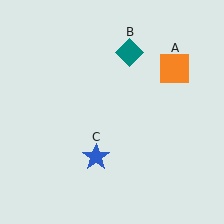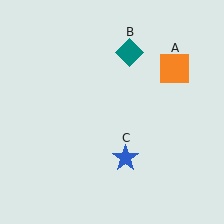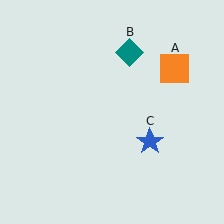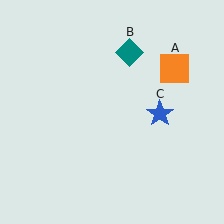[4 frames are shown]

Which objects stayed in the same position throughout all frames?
Orange square (object A) and teal diamond (object B) remained stationary.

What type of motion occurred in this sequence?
The blue star (object C) rotated counterclockwise around the center of the scene.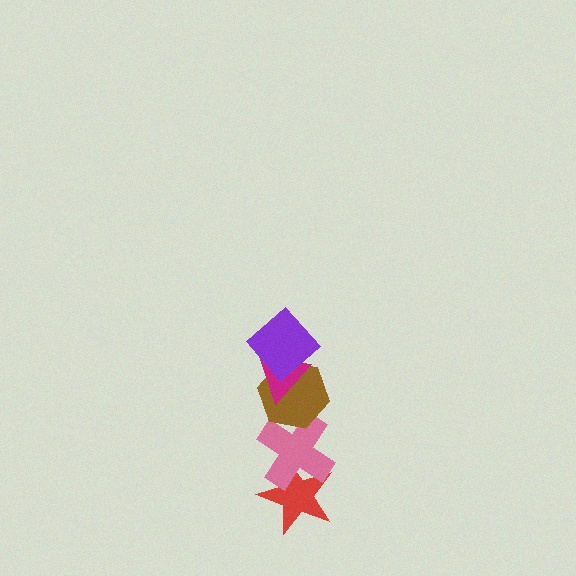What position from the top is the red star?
The red star is 5th from the top.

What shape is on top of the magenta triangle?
The purple diamond is on top of the magenta triangle.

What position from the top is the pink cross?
The pink cross is 4th from the top.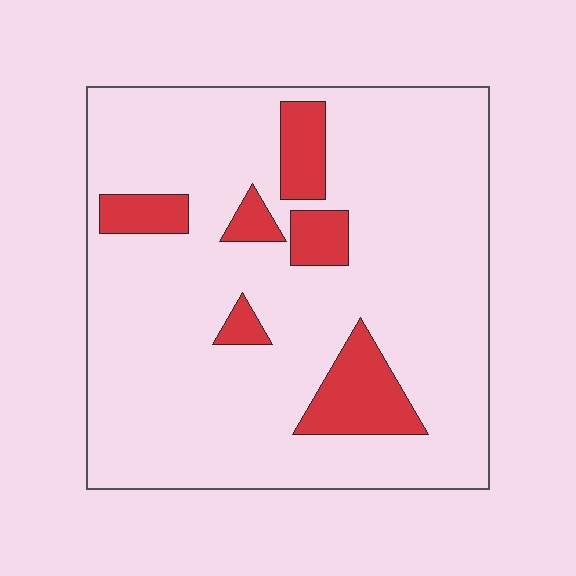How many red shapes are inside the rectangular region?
6.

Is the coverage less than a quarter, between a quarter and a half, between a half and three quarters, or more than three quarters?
Less than a quarter.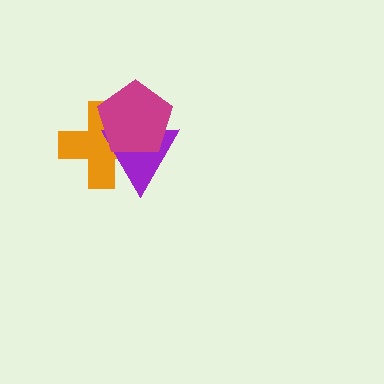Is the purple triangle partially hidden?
Yes, it is partially covered by another shape.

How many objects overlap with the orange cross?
2 objects overlap with the orange cross.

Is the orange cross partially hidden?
Yes, it is partially covered by another shape.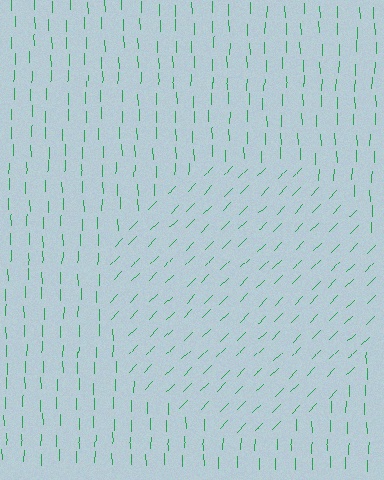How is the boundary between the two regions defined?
The boundary is defined purely by a change in line orientation (approximately 45 degrees difference). All lines are the same color and thickness.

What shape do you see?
I see a circle.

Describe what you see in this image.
The image is filled with small green line segments. A circle region in the image has lines oriented differently from the surrounding lines, creating a visible texture boundary.